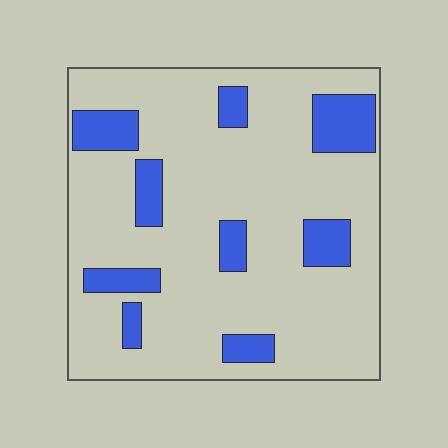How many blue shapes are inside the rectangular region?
9.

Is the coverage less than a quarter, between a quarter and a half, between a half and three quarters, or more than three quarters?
Less than a quarter.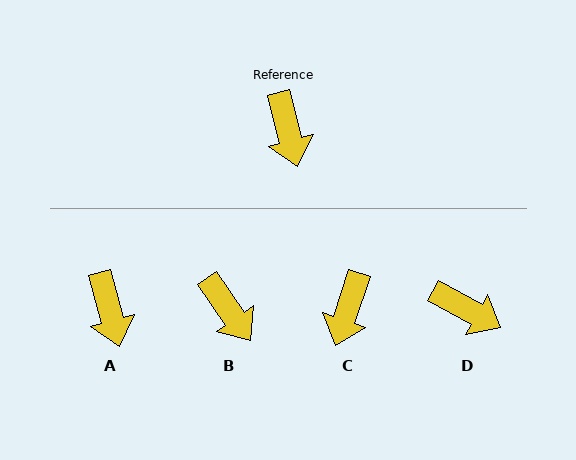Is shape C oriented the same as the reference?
No, it is off by about 33 degrees.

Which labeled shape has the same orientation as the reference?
A.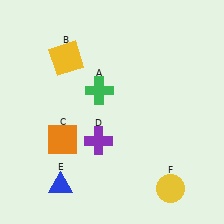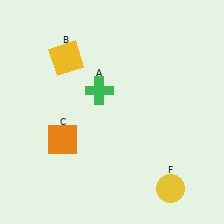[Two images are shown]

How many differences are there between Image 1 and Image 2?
There are 2 differences between the two images.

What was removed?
The purple cross (D), the blue triangle (E) were removed in Image 2.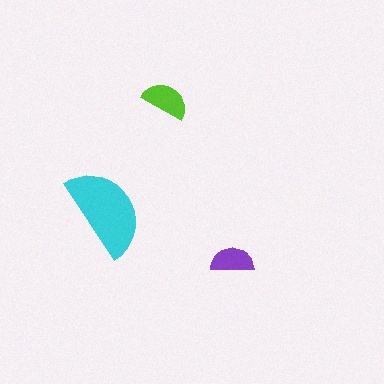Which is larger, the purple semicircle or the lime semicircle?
The lime one.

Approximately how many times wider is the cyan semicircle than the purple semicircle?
About 2 times wider.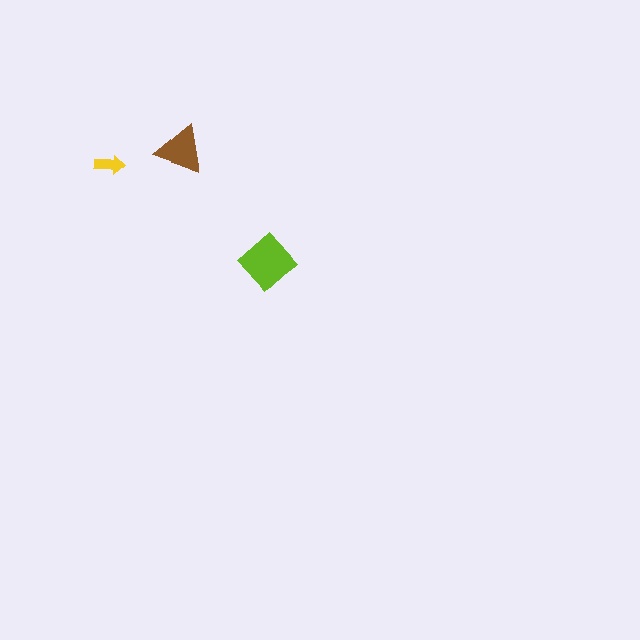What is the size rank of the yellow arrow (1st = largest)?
3rd.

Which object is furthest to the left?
The yellow arrow is leftmost.